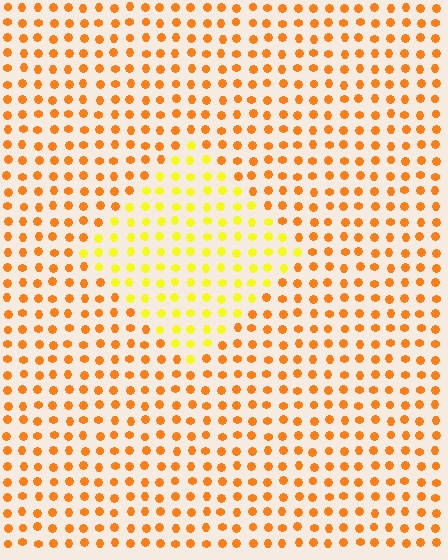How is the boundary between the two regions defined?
The boundary is defined purely by a slight shift in hue (about 36 degrees). Spacing, size, and orientation are identical on both sides.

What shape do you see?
I see a diamond.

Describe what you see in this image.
The image is filled with small orange elements in a uniform arrangement. A diamond-shaped region is visible where the elements are tinted to a slightly different hue, forming a subtle color boundary.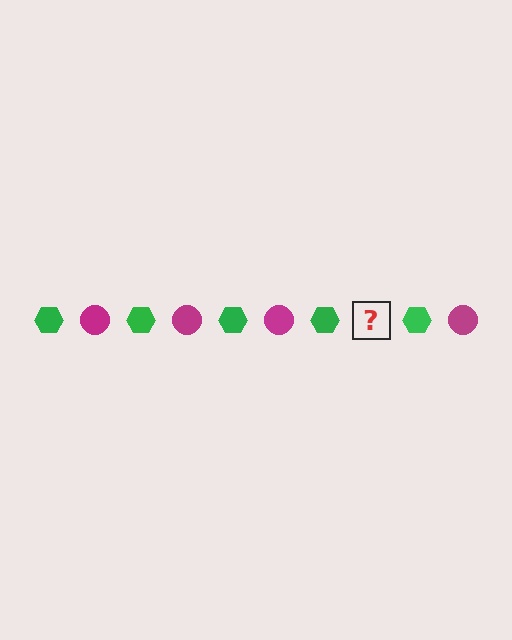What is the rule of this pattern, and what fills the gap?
The rule is that the pattern alternates between green hexagon and magenta circle. The gap should be filled with a magenta circle.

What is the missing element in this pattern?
The missing element is a magenta circle.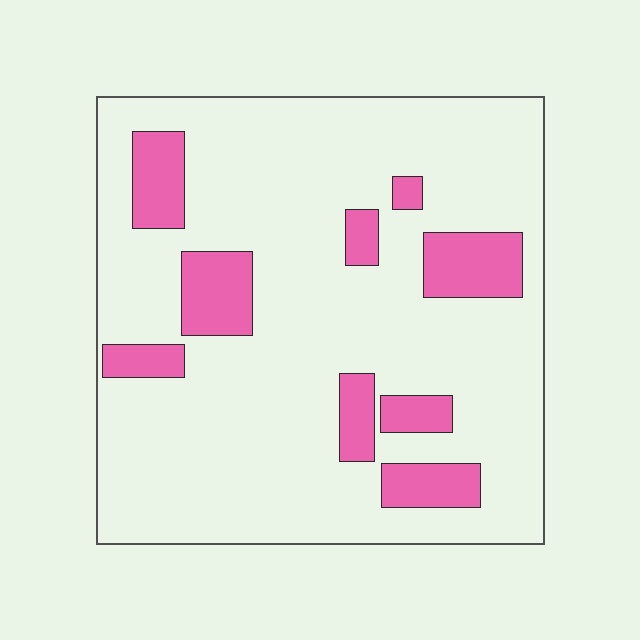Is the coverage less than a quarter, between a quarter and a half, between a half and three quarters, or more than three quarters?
Less than a quarter.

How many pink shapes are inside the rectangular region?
9.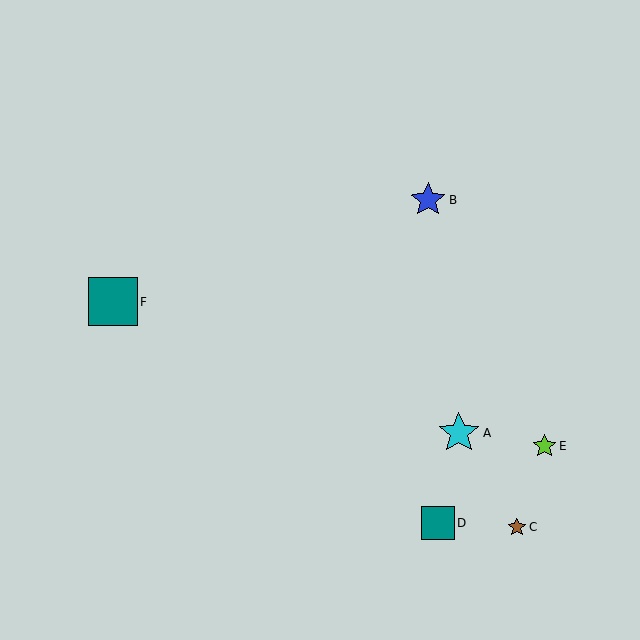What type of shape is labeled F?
Shape F is a teal square.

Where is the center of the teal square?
The center of the teal square is at (113, 302).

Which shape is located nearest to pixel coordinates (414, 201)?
The blue star (labeled B) at (429, 200) is nearest to that location.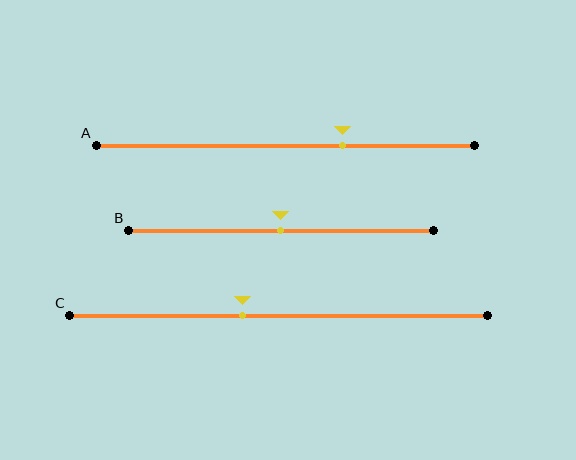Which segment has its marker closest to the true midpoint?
Segment B has its marker closest to the true midpoint.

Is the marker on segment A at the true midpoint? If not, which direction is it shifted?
No, the marker on segment A is shifted to the right by about 15% of the segment length.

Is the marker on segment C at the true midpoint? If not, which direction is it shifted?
No, the marker on segment C is shifted to the left by about 9% of the segment length.